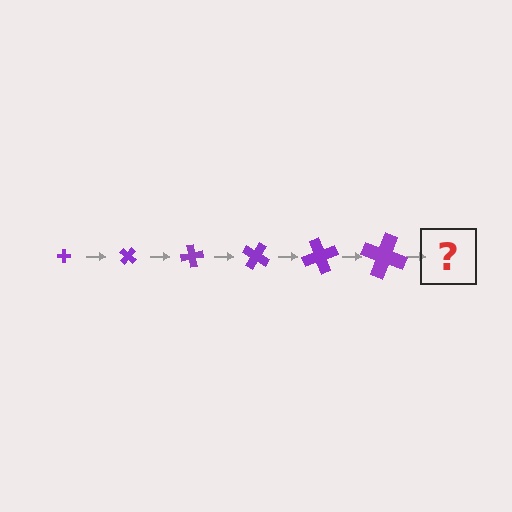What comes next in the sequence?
The next element should be a cross, larger than the previous one and rotated 240 degrees from the start.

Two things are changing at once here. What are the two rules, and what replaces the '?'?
The two rules are that the cross grows larger each step and it rotates 40 degrees each step. The '?' should be a cross, larger than the previous one and rotated 240 degrees from the start.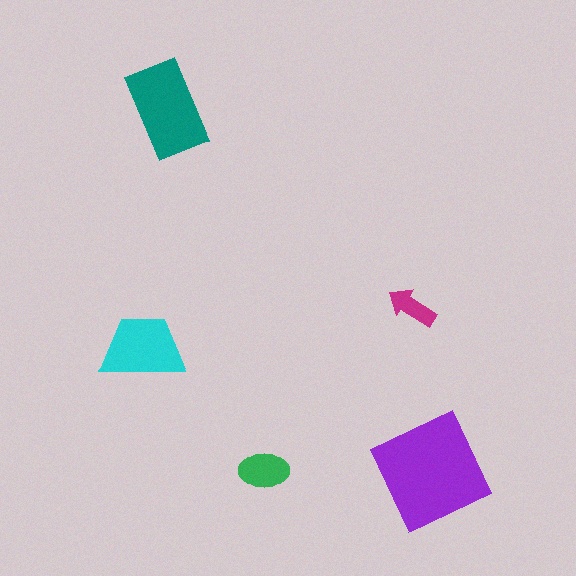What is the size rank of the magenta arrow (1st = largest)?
5th.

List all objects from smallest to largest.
The magenta arrow, the green ellipse, the cyan trapezoid, the teal rectangle, the purple diamond.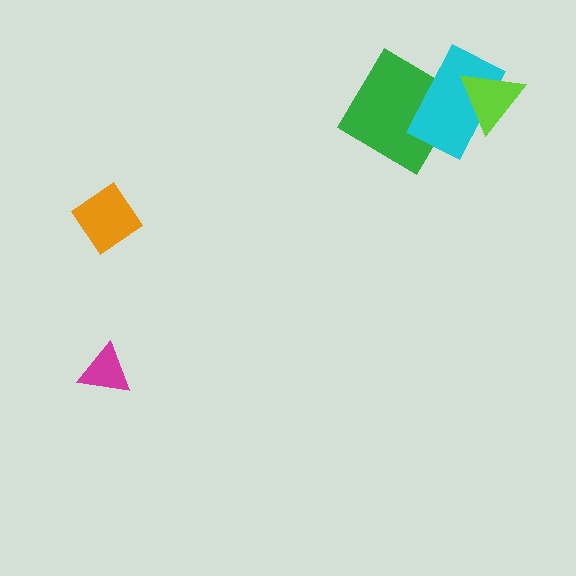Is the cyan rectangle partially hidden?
Yes, it is partially covered by another shape.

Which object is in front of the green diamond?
The cyan rectangle is in front of the green diamond.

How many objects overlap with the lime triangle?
1 object overlaps with the lime triangle.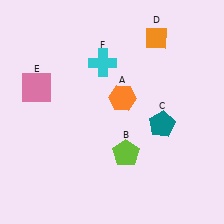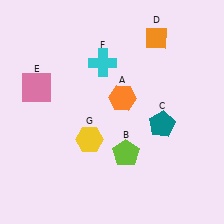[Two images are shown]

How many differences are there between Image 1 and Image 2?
There is 1 difference between the two images.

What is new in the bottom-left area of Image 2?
A yellow hexagon (G) was added in the bottom-left area of Image 2.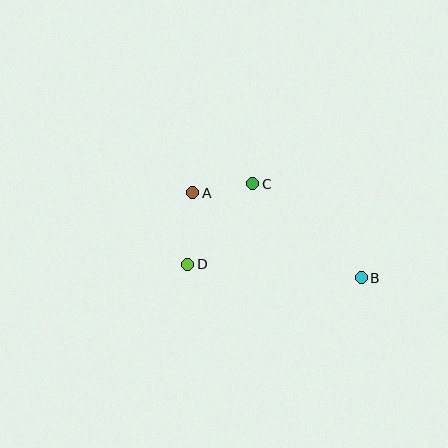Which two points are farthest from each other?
Points A and B are farthest from each other.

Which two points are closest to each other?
Points A and C are closest to each other.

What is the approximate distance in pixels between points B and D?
The distance between B and D is approximately 174 pixels.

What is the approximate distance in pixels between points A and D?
The distance between A and D is approximately 72 pixels.